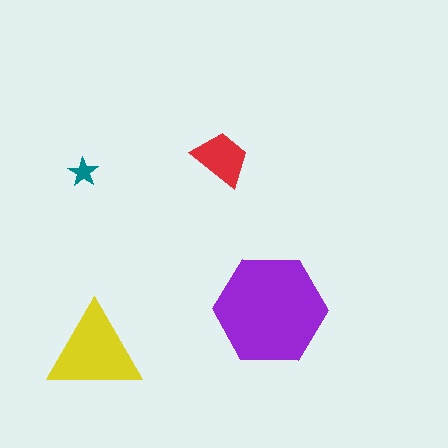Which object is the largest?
The purple hexagon.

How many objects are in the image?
There are 4 objects in the image.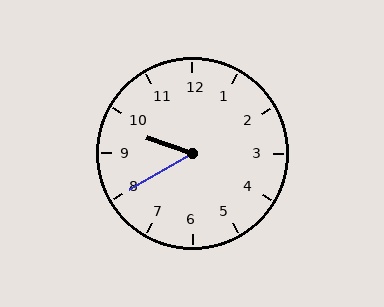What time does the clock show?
9:40.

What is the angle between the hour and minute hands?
Approximately 50 degrees.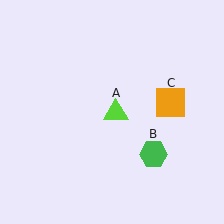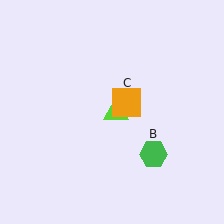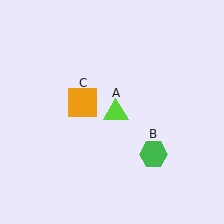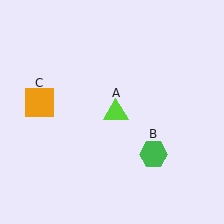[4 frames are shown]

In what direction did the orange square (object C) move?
The orange square (object C) moved left.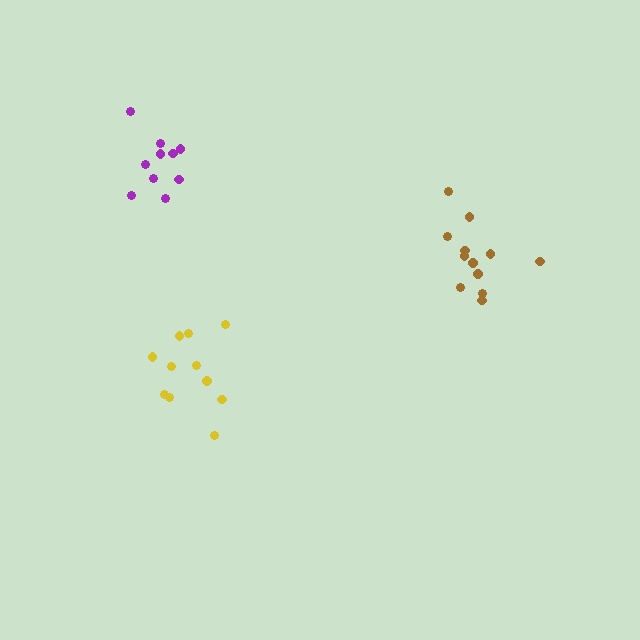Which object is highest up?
The purple cluster is topmost.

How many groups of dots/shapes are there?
There are 3 groups.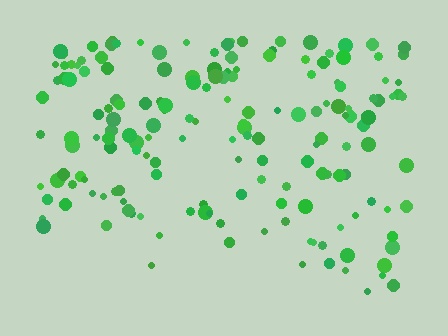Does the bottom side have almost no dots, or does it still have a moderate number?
Still a moderate number, just noticeably fewer than the top.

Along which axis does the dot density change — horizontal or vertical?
Vertical.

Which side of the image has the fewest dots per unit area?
The bottom.